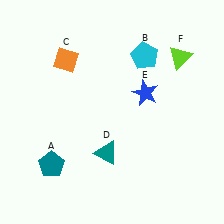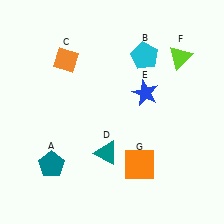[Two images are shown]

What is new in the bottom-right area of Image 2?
An orange square (G) was added in the bottom-right area of Image 2.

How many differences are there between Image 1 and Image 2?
There is 1 difference between the two images.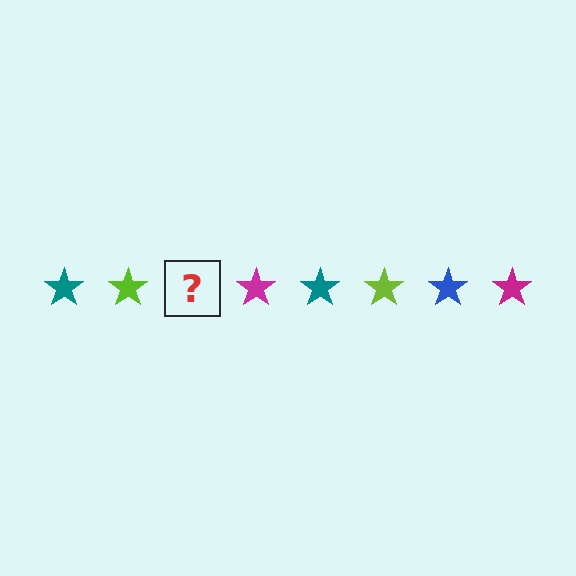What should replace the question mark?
The question mark should be replaced with a blue star.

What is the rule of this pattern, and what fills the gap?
The rule is that the pattern cycles through teal, lime, blue, magenta stars. The gap should be filled with a blue star.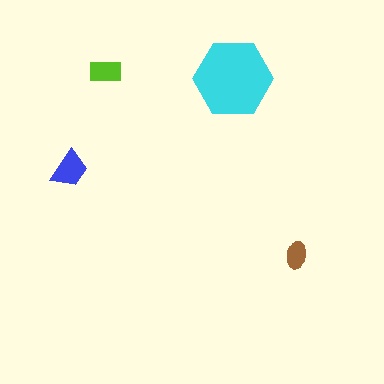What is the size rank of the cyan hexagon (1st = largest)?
1st.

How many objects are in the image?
There are 4 objects in the image.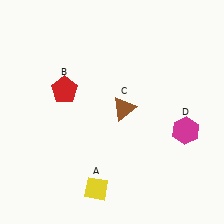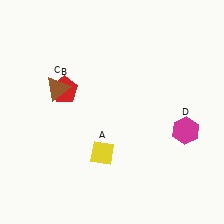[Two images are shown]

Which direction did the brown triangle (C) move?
The brown triangle (C) moved left.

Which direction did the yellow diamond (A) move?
The yellow diamond (A) moved up.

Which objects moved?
The objects that moved are: the yellow diamond (A), the brown triangle (C).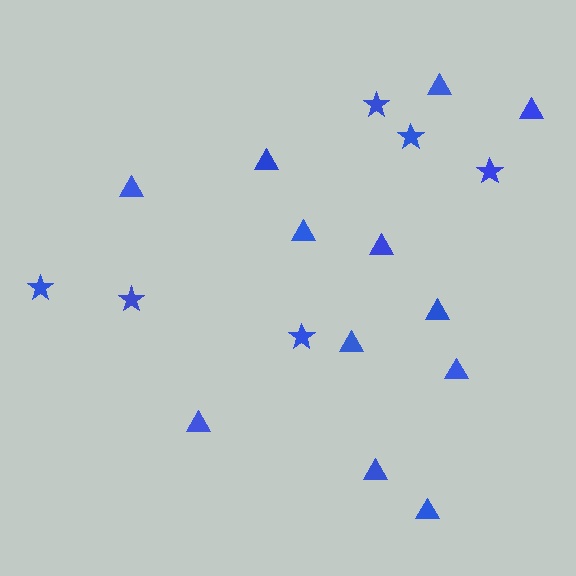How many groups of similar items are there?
There are 2 groups: one group of stars (6) and one group of triangles (12).